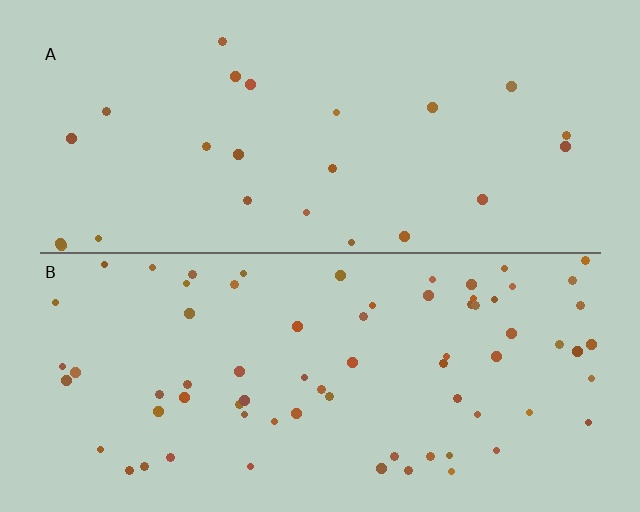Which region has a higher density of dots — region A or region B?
B (the bottom).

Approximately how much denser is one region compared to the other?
Approximately 3.0× — region B over region A.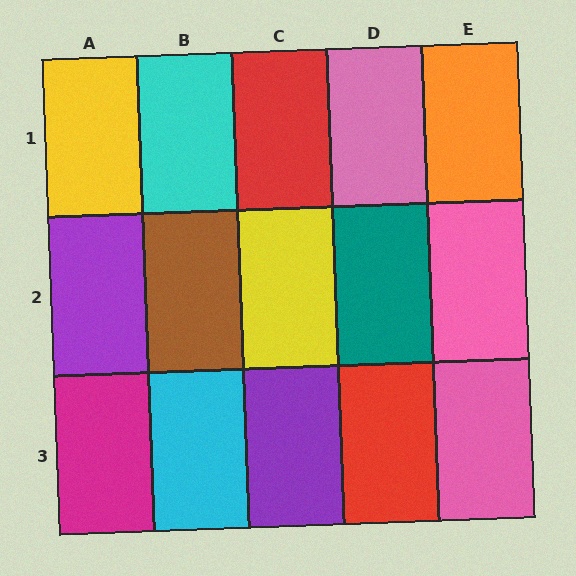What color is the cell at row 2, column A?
Purple.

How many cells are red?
2 cells are red.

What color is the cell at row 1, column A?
Yellow.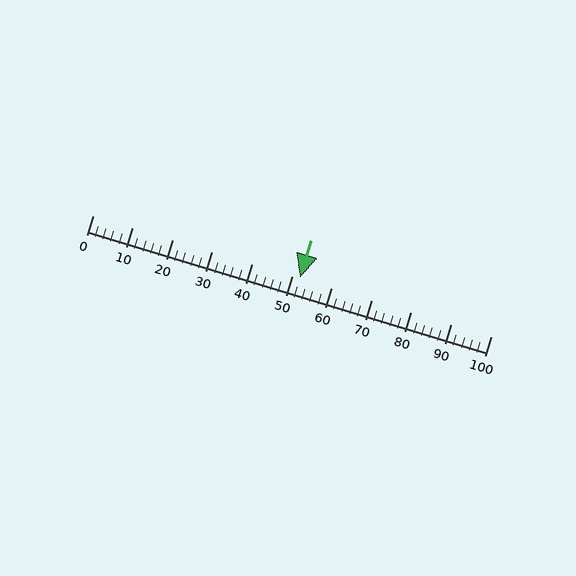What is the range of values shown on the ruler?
The ruler shows values from 0 to 100.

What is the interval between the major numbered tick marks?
The major tick marks are spaced 10 units apart.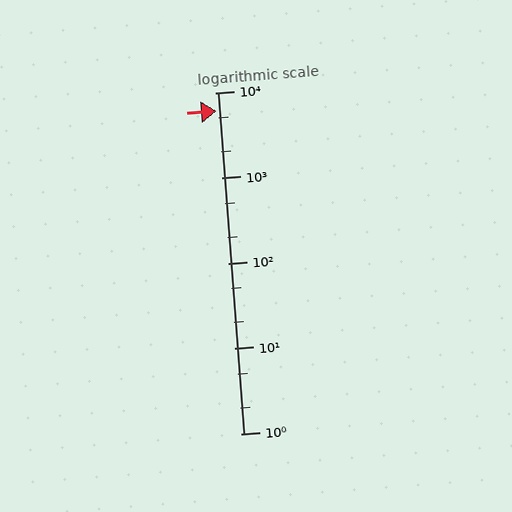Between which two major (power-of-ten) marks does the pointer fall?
The pointer is between 1000 and 10000.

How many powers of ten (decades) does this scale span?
The scale spans 4 decades, from 1 to 10000.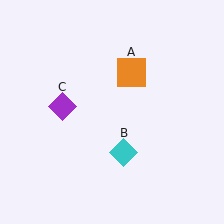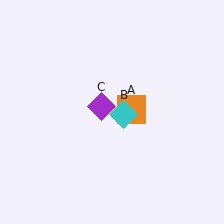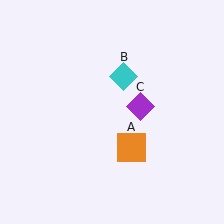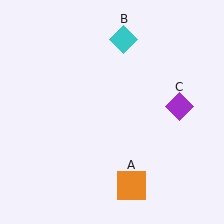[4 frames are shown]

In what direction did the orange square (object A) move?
The orange square (object A) moved down.